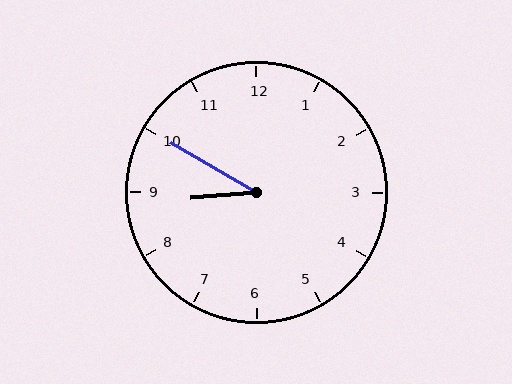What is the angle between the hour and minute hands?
Approximately 35 degrees.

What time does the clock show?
8:50.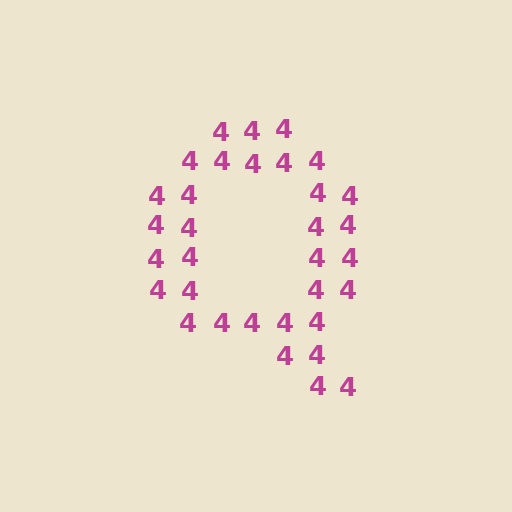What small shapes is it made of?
It is made of small digit 4's.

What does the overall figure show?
The overall figure shows the letter Q.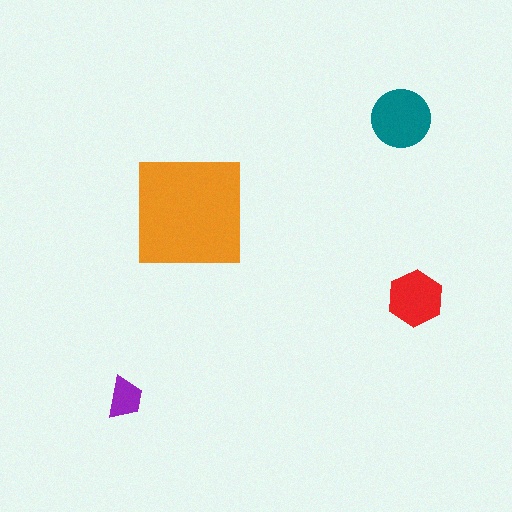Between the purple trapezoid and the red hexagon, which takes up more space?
The red hexagon.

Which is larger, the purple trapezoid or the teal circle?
The teal circle.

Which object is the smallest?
The purple trapezoid.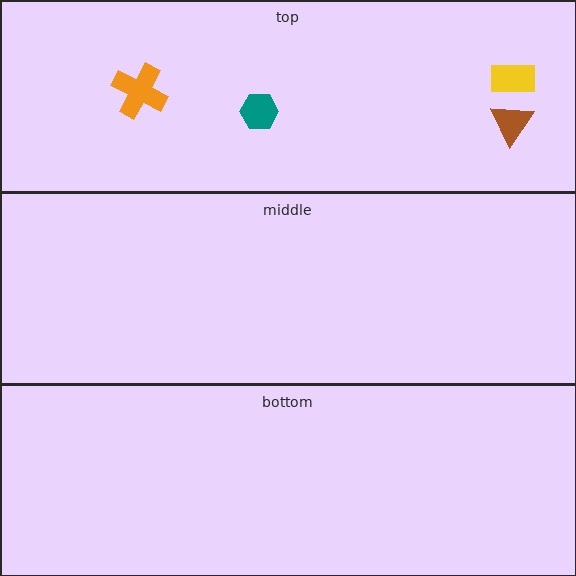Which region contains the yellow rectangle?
The top region.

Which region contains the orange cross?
The top region.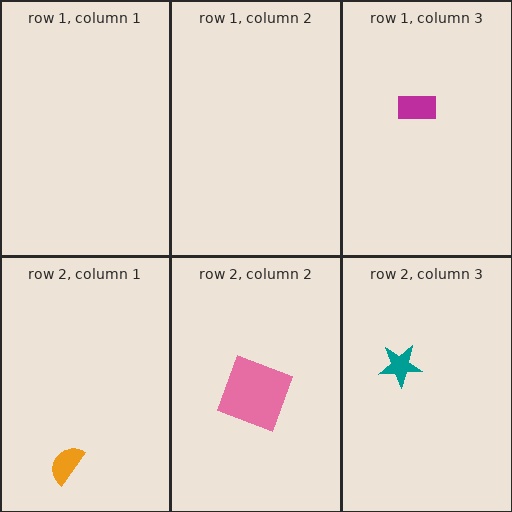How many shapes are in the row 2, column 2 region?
1.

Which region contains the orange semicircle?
The row 2, column 1 region.